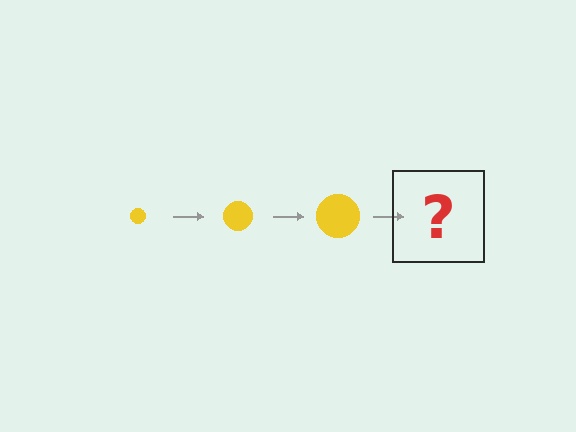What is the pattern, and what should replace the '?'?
The pattern is that the circle gets progressively larger each step. The '?' should be a yellow circle, larger than the previous one.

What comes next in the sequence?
The next element should be a yellow circle, larger than the previous one.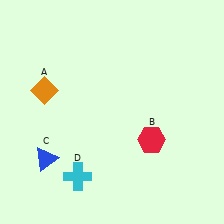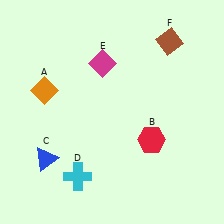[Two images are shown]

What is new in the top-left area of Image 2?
A magenta diamond (E) was added in the top-left area of Image 2.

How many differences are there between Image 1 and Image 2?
There are 2 differences between the two images.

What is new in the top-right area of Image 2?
A brown diamond (F) was added in the top-right area of Image 2.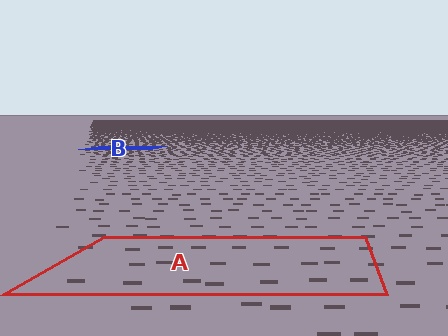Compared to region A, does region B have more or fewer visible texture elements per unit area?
Region B has more texture elements per unit area — they are packed more densely because it is farther away.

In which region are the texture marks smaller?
The texture marks are smaller in region B, because it is farther away.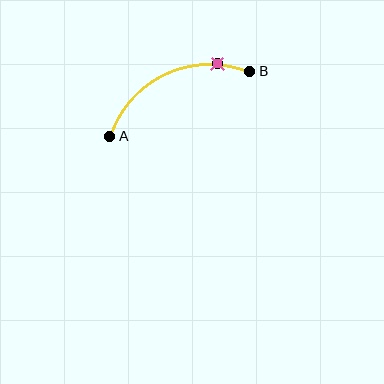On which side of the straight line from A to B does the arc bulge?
The arc bulges above the straight line connecting A and B.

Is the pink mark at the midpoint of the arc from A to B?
No. The pink mark lies on the arc but is closer to endpoint B. The arc midpoint would be at the point on the curve equidistant along the arc from both A and B.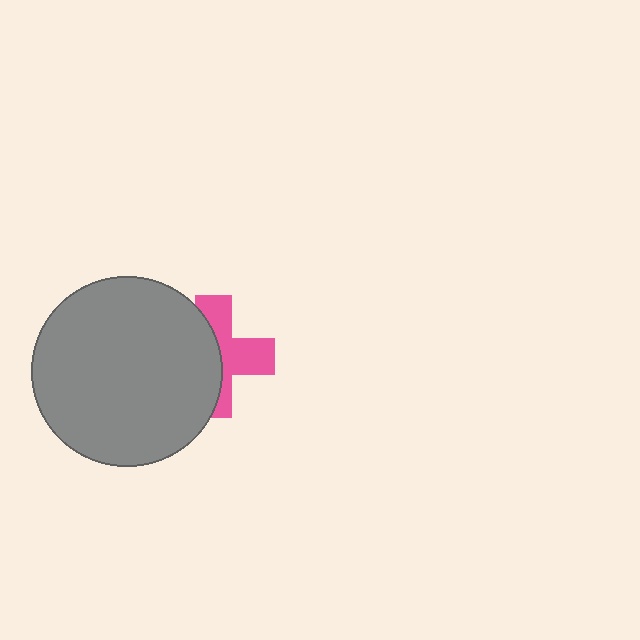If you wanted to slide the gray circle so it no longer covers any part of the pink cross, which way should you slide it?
Slide it left — that is the most direct way to separate the two shapes.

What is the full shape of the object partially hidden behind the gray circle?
The partially hidden object is a pink cross.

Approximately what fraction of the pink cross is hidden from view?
Roughly 52% of the pink cross is hidden behind the gray circle.